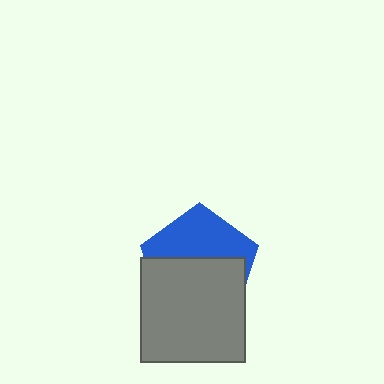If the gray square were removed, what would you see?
You would see the complete blue pentagon.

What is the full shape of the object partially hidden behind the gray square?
The partially hidden object is a blue pentagon.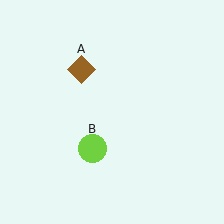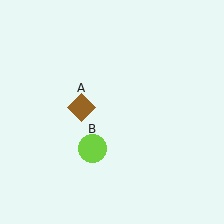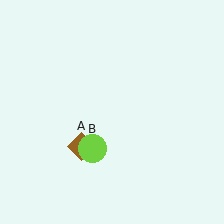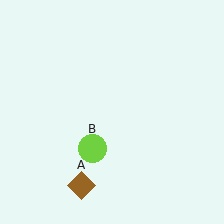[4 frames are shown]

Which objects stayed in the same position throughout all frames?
Lime circle (object B) remained stationary.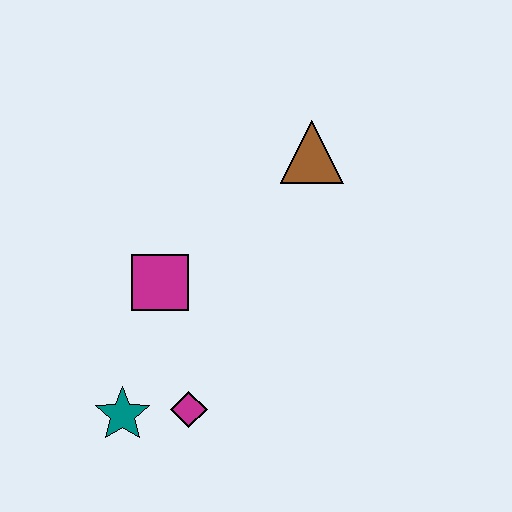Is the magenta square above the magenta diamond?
Yes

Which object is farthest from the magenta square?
The brown triangle is farthest from the magenta square.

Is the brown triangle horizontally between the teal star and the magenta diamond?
No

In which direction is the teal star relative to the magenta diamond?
The teal star is to the left of the magenta diamond.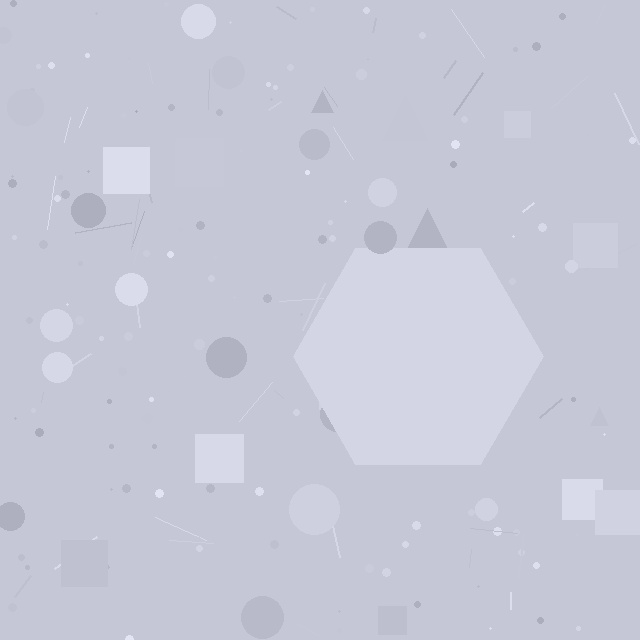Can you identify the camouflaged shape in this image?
The camouflaged shape is a hexagon.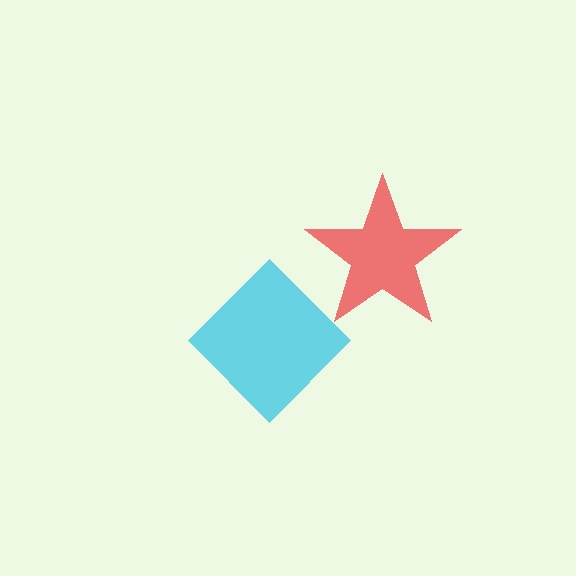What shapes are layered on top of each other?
The layered shapes are: a cyan diamond, a red star.